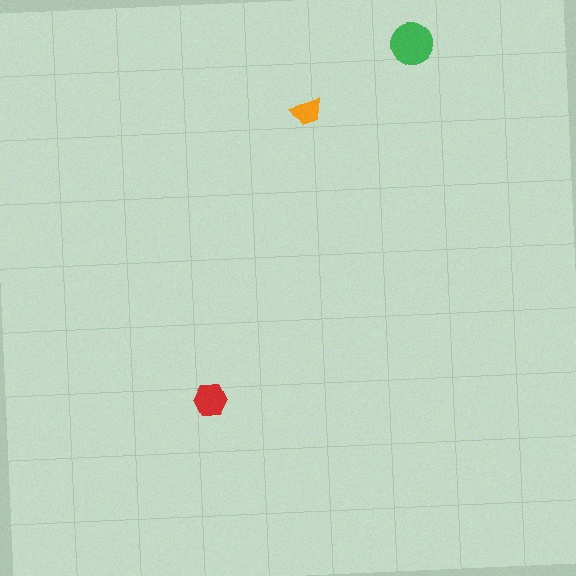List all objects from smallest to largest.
The orange trapezoid, the red hexagon, the green circle.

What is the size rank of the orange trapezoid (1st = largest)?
3rd.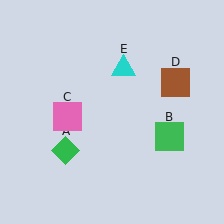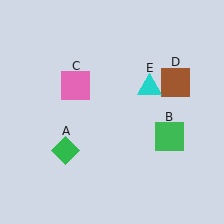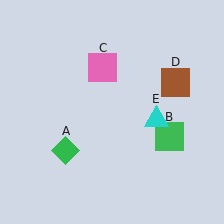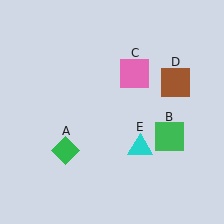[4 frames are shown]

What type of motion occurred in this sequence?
The pink square (object C), cyan triangle (object E) rotated clockwise around the center of the scene.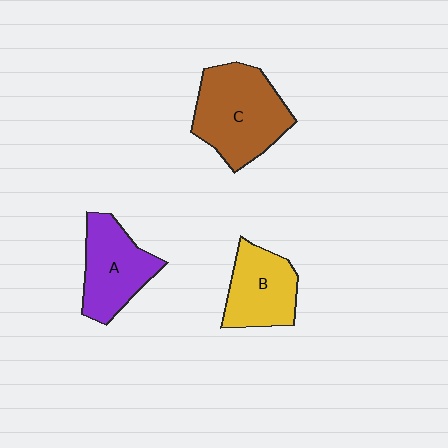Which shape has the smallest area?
Shape B (yellow).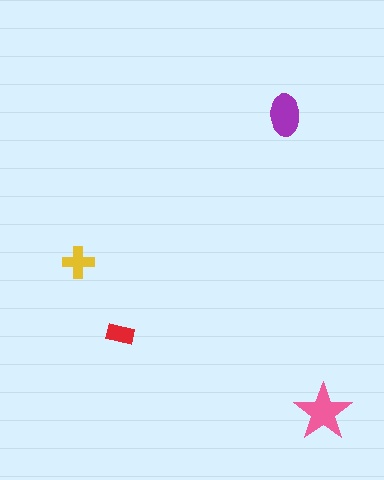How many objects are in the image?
There are 4 objects in the image.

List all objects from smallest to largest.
The red rectangle, the yellow cross, the purple ellipse, the pink star.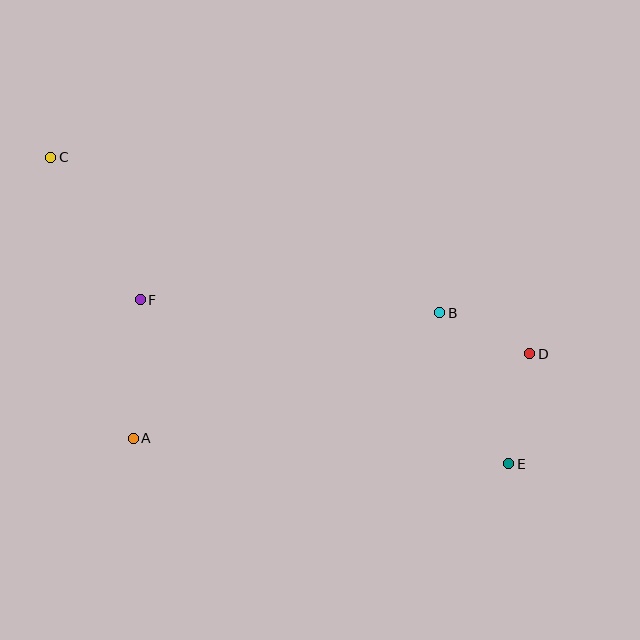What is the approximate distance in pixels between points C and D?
The distance between C and D is approximately 517 pixels.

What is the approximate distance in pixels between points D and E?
The distance between D and E is approximately 112 pixels.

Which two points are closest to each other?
Points B and D are closest to each other.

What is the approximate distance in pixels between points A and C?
The distance between A and C is approximately 293 pixels.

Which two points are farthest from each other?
Points C and E are farthest from each other.